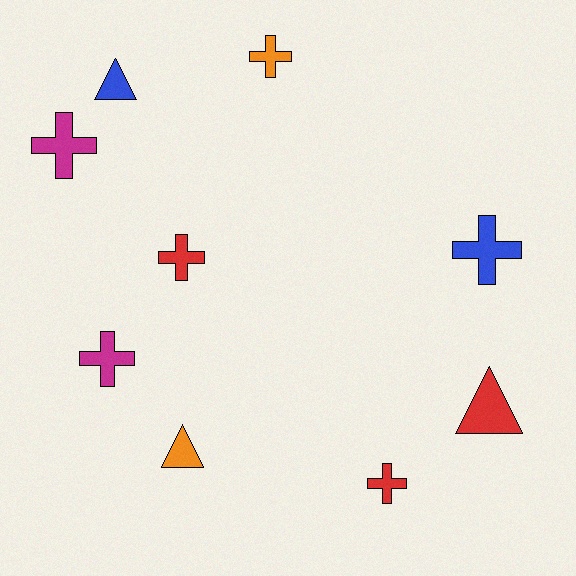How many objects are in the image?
There are 9 objects.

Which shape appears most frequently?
Cross, with 6 objects.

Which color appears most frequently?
Red, with 3 objects.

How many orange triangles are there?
There is 1 orange triangle.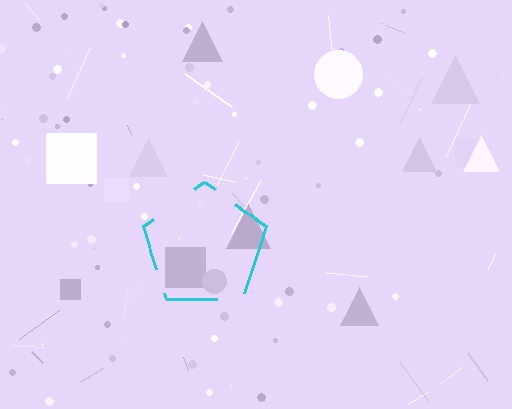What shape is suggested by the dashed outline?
The dashed outline suggests a pentagon.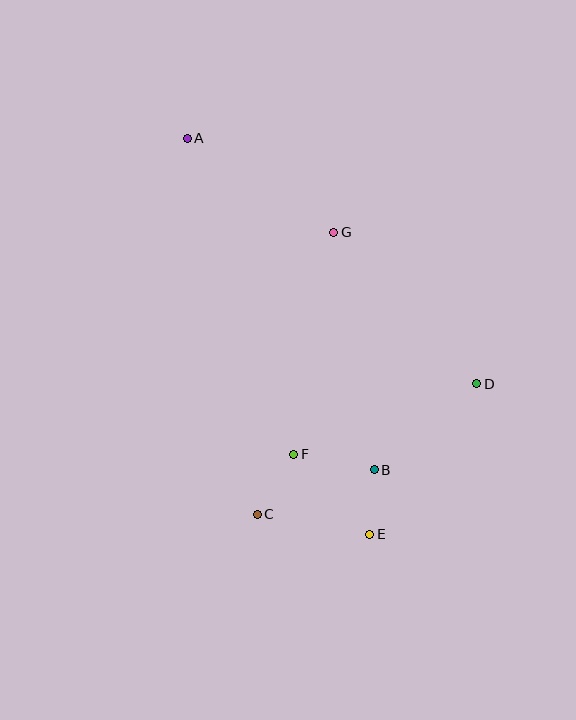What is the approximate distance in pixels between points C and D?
The distance between C and D is approximately 256 pixels.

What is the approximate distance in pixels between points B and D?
The distance between B and D is approximately 134 pixels.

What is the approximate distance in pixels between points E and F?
The distance between E and F is approximately 110 pixels.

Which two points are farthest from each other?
Points A and E are farthest from each other.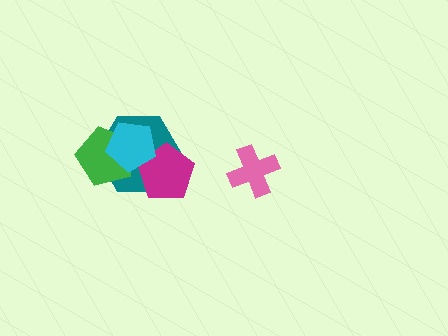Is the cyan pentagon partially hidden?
No, no other shape covers it.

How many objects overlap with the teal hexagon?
3 objects overlap with the teal hexagon.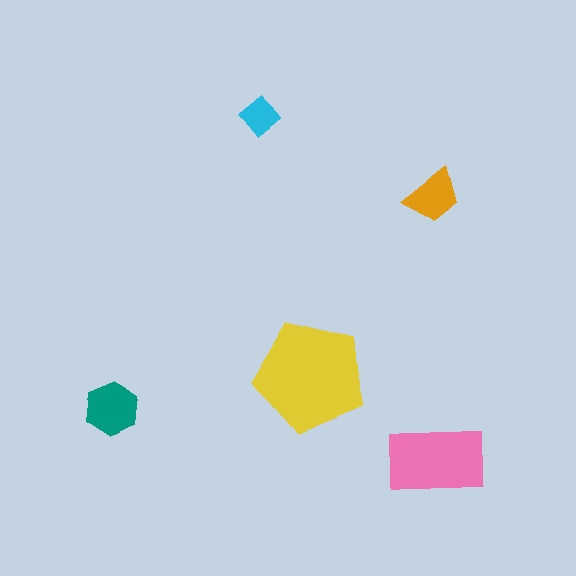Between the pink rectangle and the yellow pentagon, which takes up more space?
The yellow pentagon.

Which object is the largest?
The yellow pentagon.